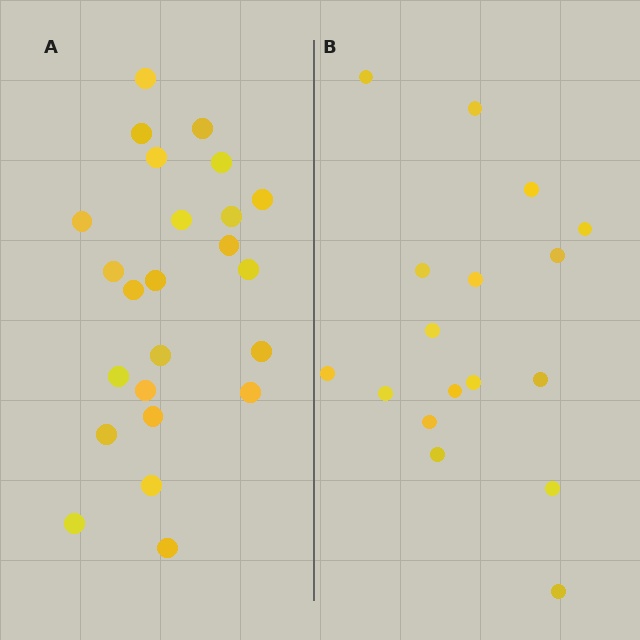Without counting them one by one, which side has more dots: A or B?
Region A (the left region) has more dots.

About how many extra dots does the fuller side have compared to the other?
Region A has roughly 8 or so more dots than region B.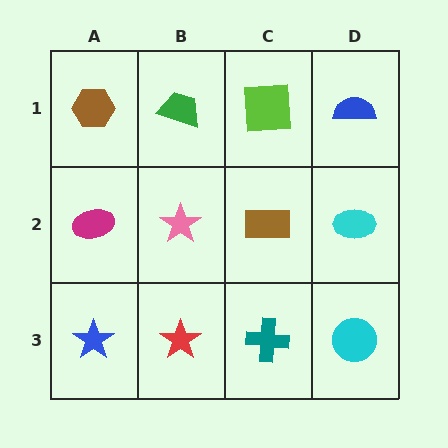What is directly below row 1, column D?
A cyan ellipse.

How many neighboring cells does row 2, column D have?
3.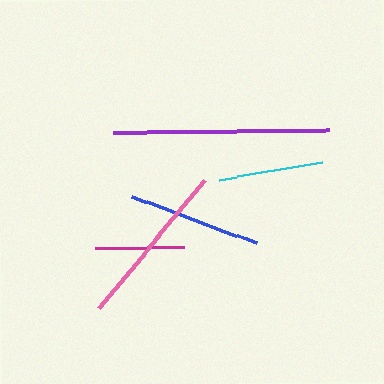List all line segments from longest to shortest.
From longest to shortest: purple, pink, blue, cyan, magenta.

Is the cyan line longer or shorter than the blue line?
The blue line is longer than the cyan line.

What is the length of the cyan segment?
The cyan segment is approximately 104 pixels long.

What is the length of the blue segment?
The blue segment is approximately 133 pixels long.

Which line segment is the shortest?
The magenta line is the shortest at approximately 89 pixels.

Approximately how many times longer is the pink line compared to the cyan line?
The pink line is approximately 1.6 times the length of the cyan line.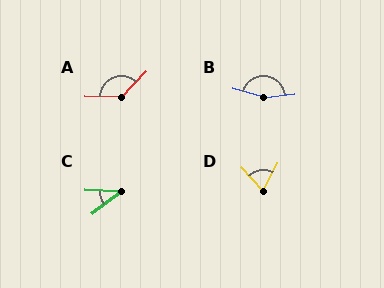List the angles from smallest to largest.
C (38°), D (69°), A (132°), B (158°).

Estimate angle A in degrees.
Approximately 132 degrees.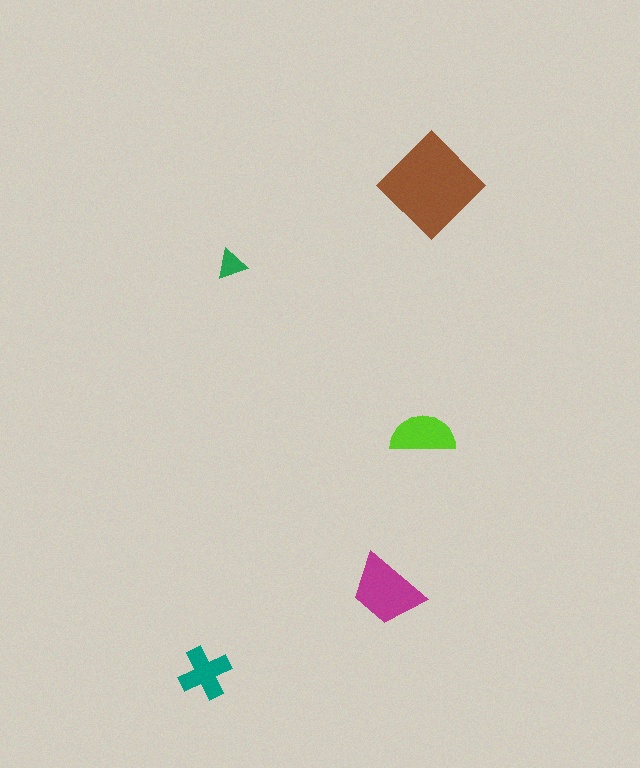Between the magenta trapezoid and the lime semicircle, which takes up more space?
The magenta trapezoid.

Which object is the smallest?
The green triangle.